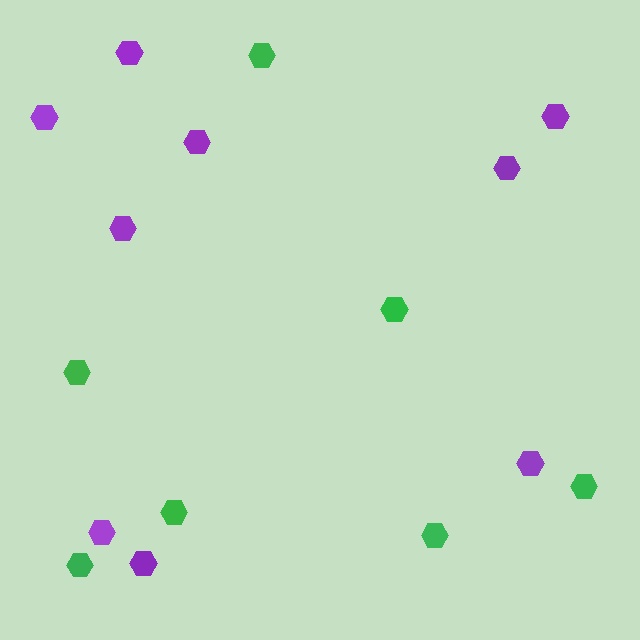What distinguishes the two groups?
There are 2 groups: one group of green hexagons (7) and one group of purple hexagons (9).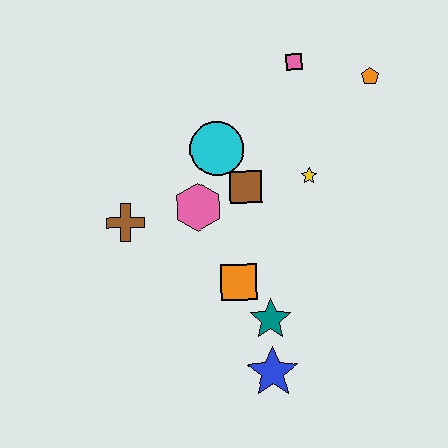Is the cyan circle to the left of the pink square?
Yes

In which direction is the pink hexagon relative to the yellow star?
The pink hexagon is to the left of the yellow star.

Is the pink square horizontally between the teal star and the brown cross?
No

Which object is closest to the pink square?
The orange pentagon is closest to the pink square.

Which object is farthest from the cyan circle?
The blue star is farthest from the cyan circle.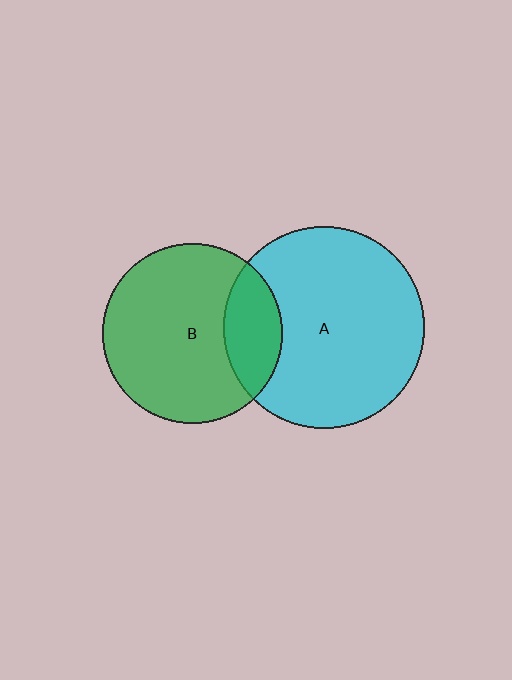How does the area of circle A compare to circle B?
Approximately 1.3 times.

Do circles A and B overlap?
Yes.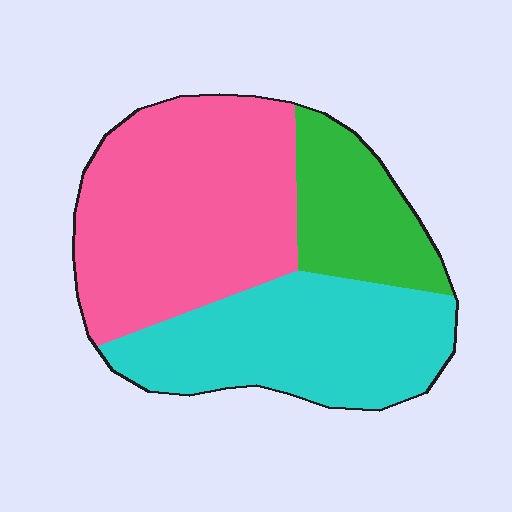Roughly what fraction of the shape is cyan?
Cyan takes up between a third and a half of the shape.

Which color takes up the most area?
Pink, at roughly 45%.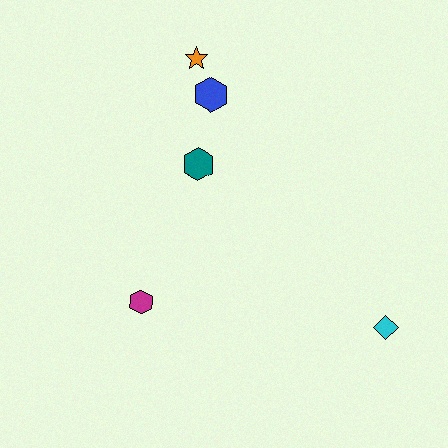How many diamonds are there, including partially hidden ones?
There is 1 diamond.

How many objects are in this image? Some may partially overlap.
There are 5 objects.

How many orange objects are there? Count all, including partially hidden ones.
There is 1 orange object.